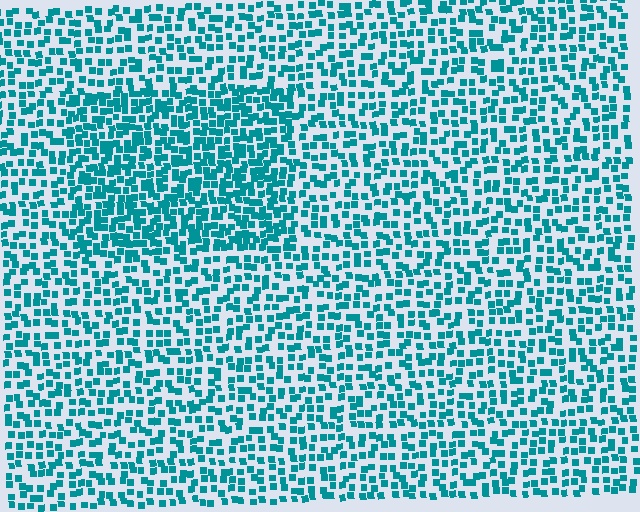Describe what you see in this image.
The image contains small teal elements arranged at two different densities. A rectangle-shaped region is visible where the elements are more densely packed than the surrounding area.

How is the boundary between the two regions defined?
The boundary is defined by a change in element density (approximately 1.7x ratio). All elements are the same color, size, and shape.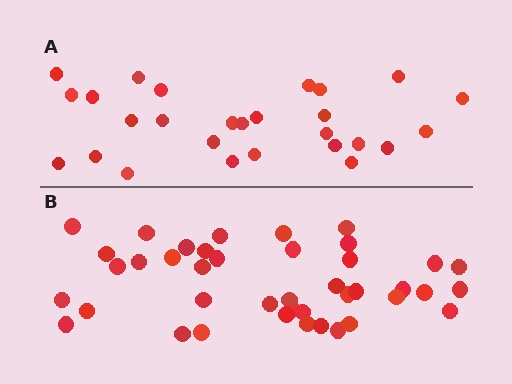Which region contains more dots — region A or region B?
Region B (the bottom region) has more dots.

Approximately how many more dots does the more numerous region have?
Region B has approximately 15 more dots than region A.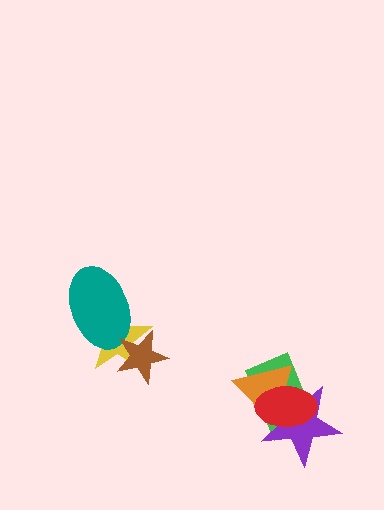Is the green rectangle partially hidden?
Yes, it is partially covered by another shape.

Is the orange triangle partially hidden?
Yes, it is partially covered by another shape.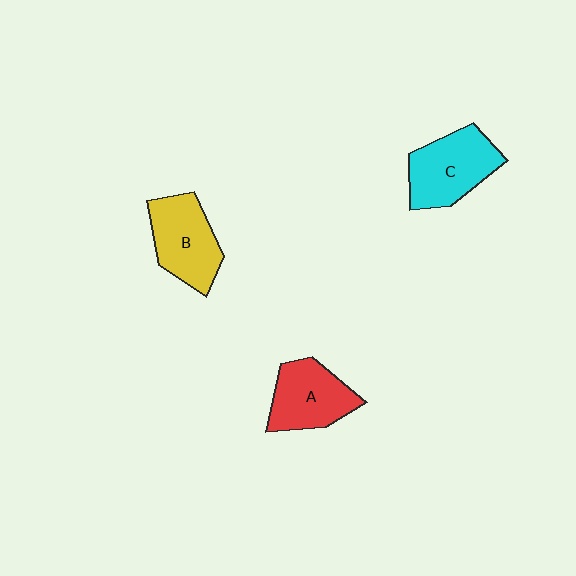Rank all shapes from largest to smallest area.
From largest to smallest: C (cyan), B (yellow), A (red).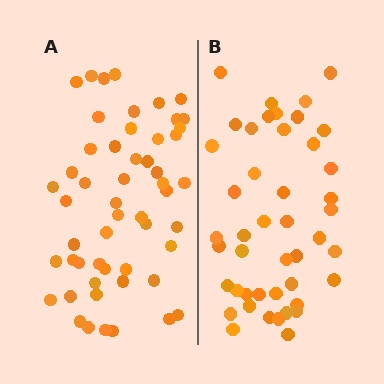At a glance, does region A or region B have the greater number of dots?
Region A (the left region) has more dots.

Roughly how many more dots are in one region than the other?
Region A has roughly 8 or so more dots than region B.